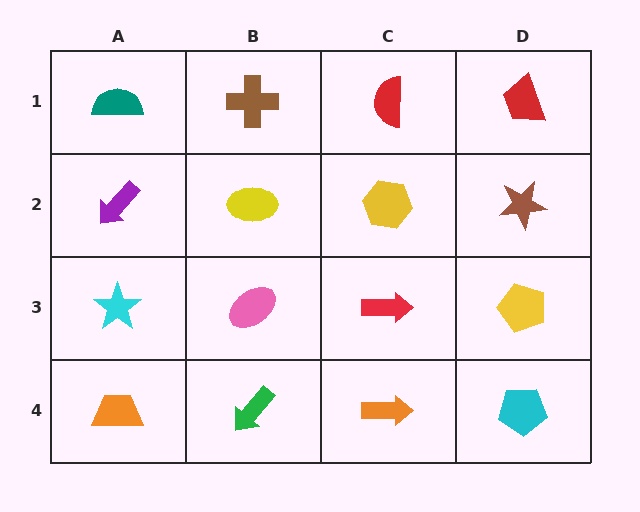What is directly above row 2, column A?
A teal semicircle.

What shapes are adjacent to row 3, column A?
A purple arrow (row 2, column A), an orange trapezoid (row 4, column A), a pink ellipse (row 3, column B).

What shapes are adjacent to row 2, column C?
A red semicircle (row 1, column C), a red arrow (row 3, column C), a yellow ellipse (row 2, column B), a brown star (row 2, column D).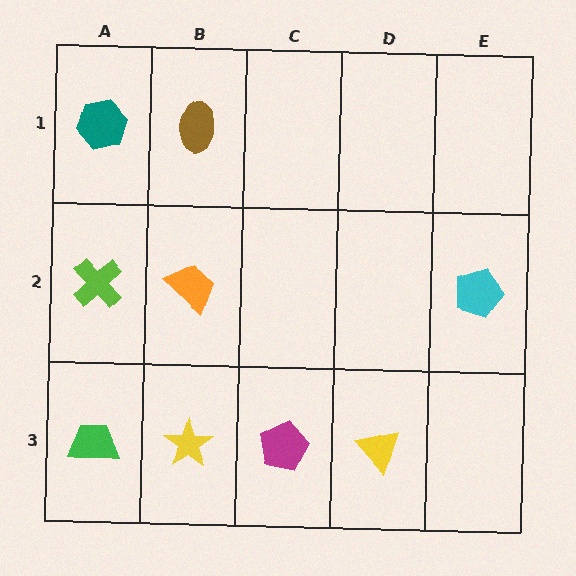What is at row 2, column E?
A cyan pentagon.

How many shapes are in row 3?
4 shapes.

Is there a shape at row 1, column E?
No, that cell is empty.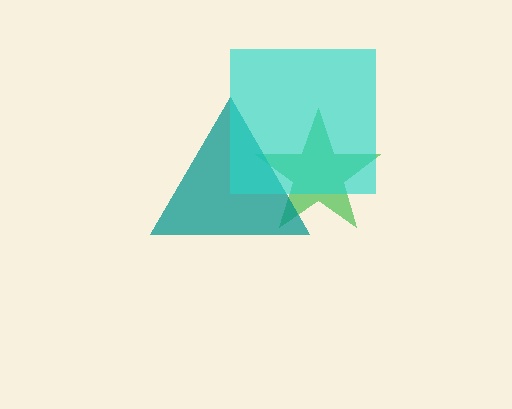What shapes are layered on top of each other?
The layered shapes are: a green star, a teal triangle, a cyan square.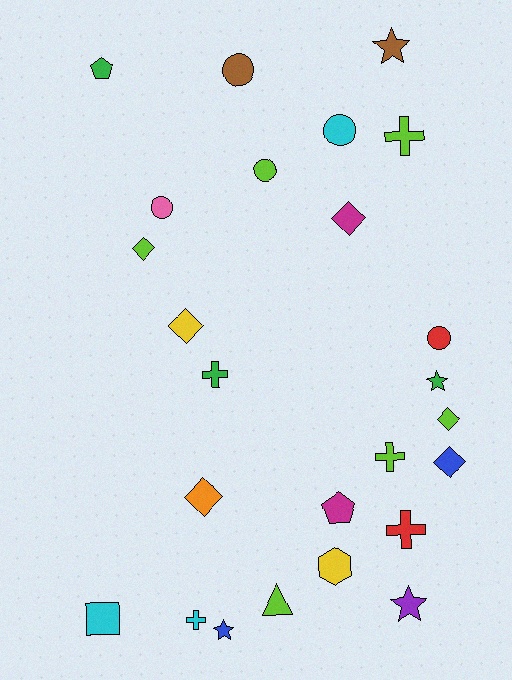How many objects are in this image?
There are 25 objects.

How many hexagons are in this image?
There is 1 hexagon.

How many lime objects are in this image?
There are 6 lime objects.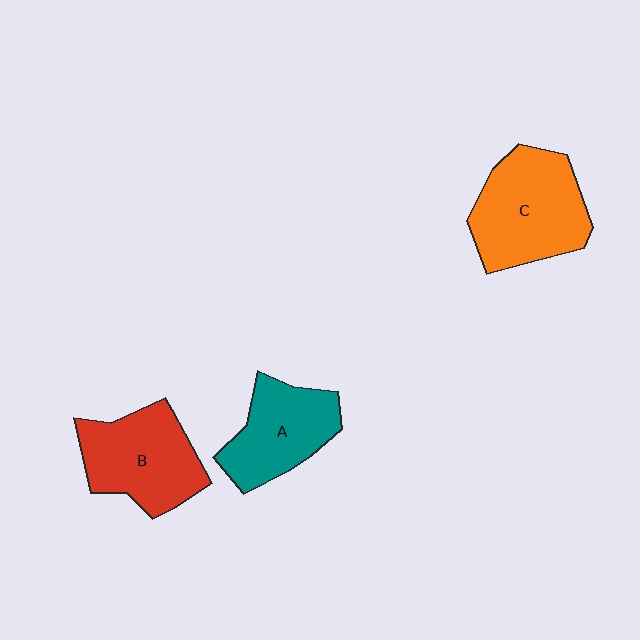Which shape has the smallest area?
Shape A (teal).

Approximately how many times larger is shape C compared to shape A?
Approximately 1.3 times.